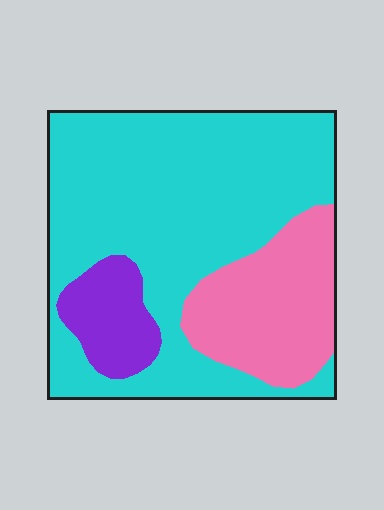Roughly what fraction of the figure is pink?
Pink takes up between a sixth and a third of the figure.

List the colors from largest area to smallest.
From largest to smallest: cyan, pink, purple.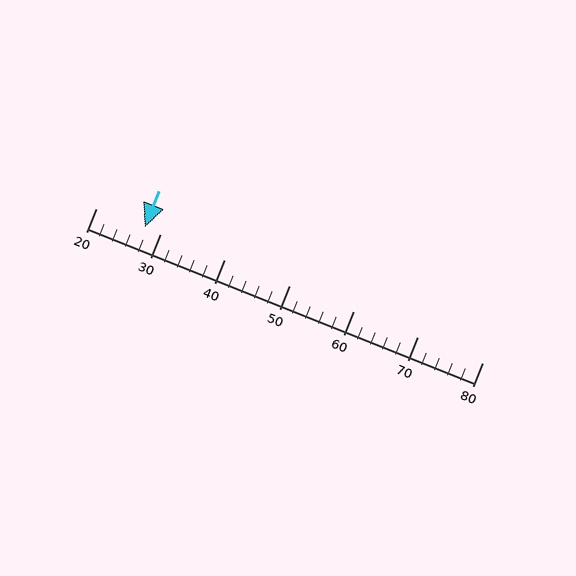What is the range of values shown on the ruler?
The ruler shows values from 20 to 80.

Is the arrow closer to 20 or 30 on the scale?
The arrow is closer to 30.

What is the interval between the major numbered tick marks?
The major tick marks are spaced 10 units apart.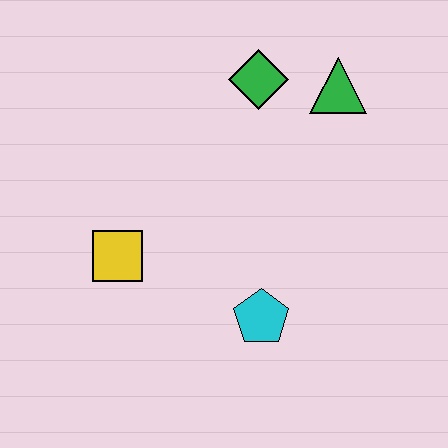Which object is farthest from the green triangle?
The yellow square is farthest from the green triangle.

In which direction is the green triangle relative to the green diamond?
The green triangle is to the right of the green diamond.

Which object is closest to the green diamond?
The green triangle is closest to the green diamond.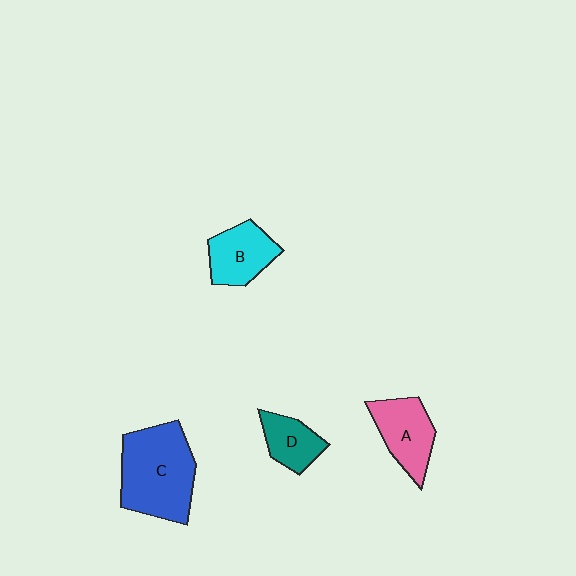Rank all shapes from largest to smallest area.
From largest to smallest: C (blue), A (pink), B (cyan), D (teal).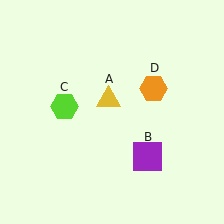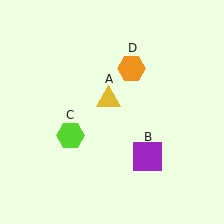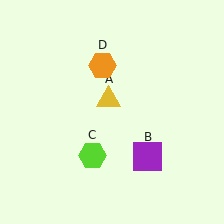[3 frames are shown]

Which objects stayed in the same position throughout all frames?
Yellow triangle (object A) and purple square (object B) remained stationary.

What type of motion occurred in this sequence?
The lime hexagon (object C), orange hexagon (object D) rotated counterclockwise around the center of the scene.